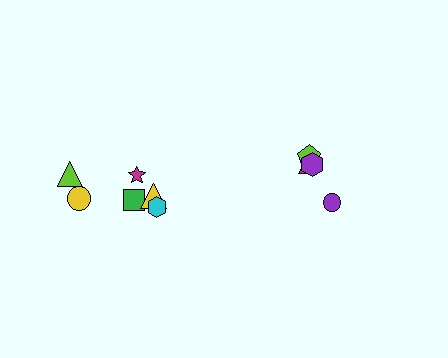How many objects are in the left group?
There are 6 objects.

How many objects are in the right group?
There are 4 objects.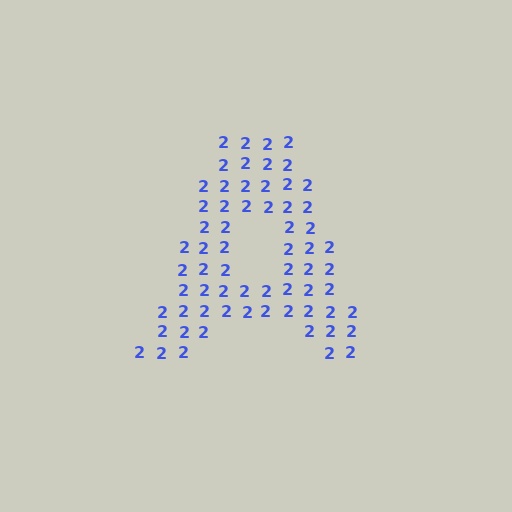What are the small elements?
The small elements are digit 2's.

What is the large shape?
The large shape is the letter A.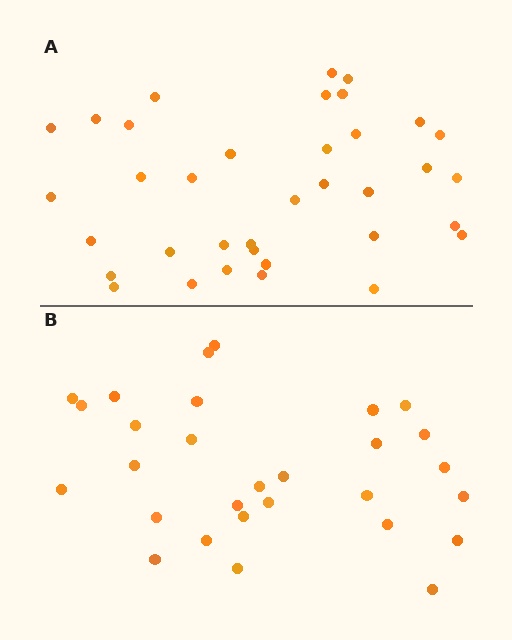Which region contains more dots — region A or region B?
Region A (the top region) has more dots.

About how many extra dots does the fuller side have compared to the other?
Region A has roughly 8 or so more dots than region B.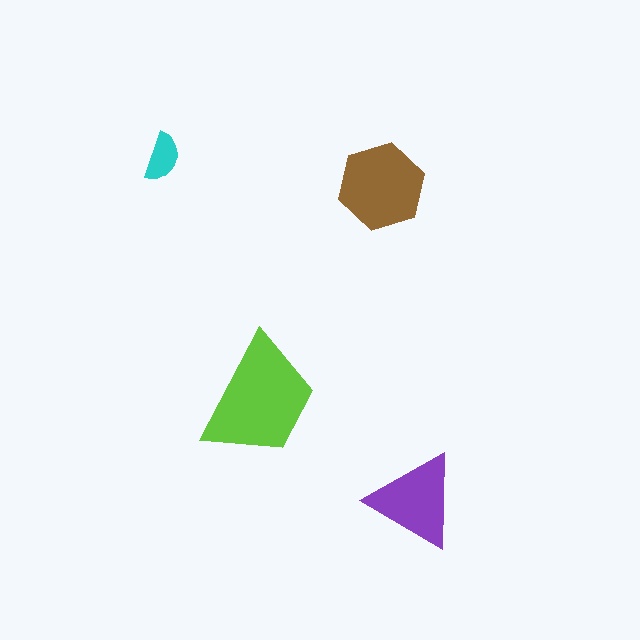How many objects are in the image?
There are 4 objects in the image.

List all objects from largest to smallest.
The lime trapezoid, the brown hexagon, the purple triangle, the cyan semicircle.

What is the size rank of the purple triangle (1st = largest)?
3rd.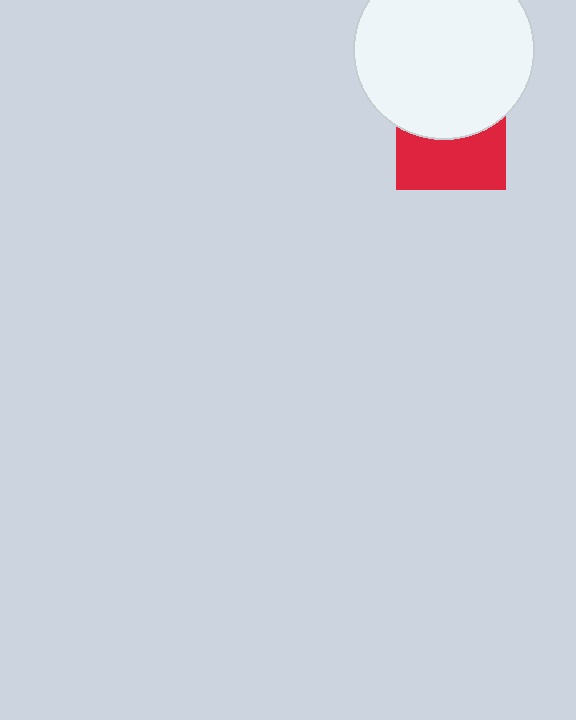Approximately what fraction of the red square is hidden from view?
Roughly 49% of the red square is hidden behind the white circle.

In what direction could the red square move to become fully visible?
The red square could move down. That would shift it out from behind the white circle entirely.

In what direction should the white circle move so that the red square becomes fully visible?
The white circle should move up. That is the shortest direction to clear the overlap and leave the red square fully visible.